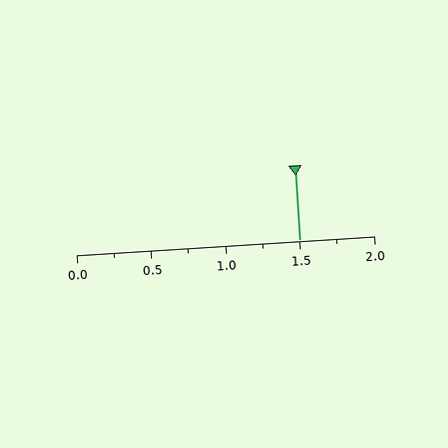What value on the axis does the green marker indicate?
The marker indicates approximately 1.5.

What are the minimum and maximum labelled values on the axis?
The axis runs from 0.0 to 2.0.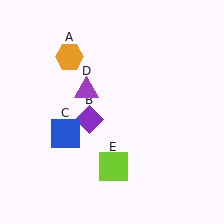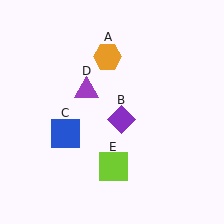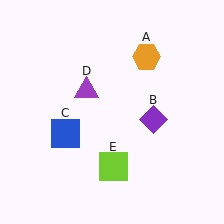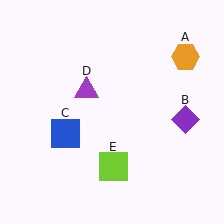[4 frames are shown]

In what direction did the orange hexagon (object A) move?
The orange hexagon (object A) moved right.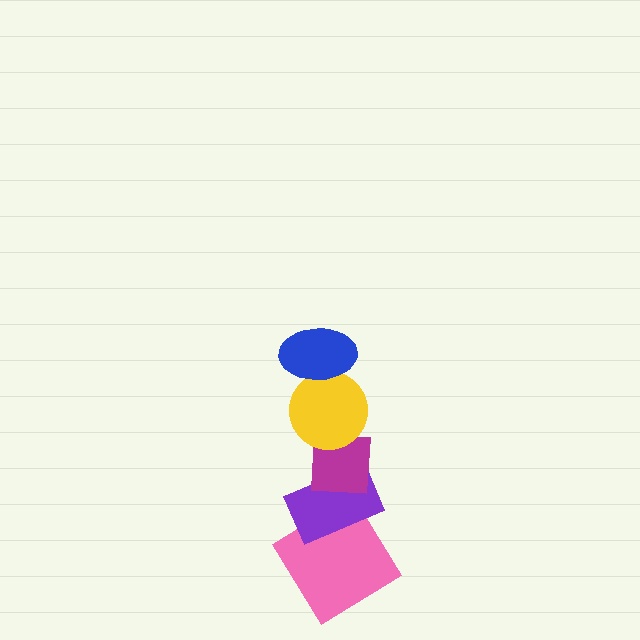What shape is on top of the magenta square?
The yellow circle is on top of the magenta square.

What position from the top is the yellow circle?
The yellow circle is 2nd from the top.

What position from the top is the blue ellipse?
The blue ellipse is 1st from the top.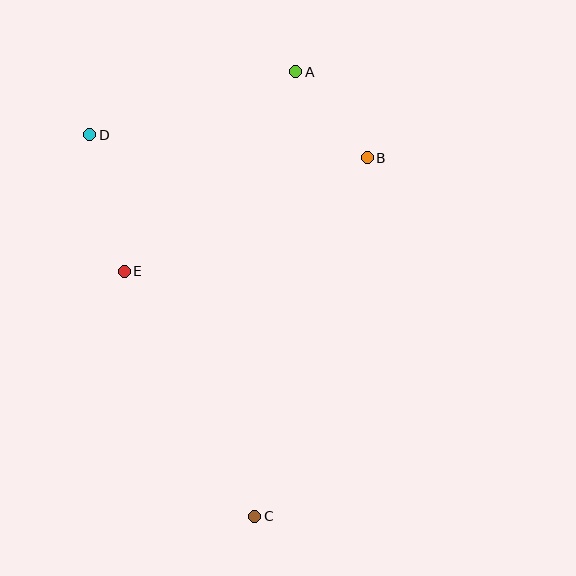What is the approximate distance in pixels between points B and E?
The distance between B and E is approximately 268 pixels.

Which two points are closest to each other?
Points A and B are closest to each other.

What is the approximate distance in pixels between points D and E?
The distance between D and E is approximately 141 pixels.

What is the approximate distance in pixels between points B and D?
The distance between B and D is approximately 278 pixels.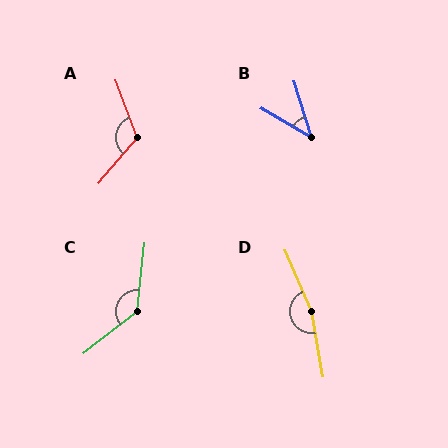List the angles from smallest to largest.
B (43°), A (119°), C (135°), D (166°).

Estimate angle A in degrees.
Approximately 119 degrees.